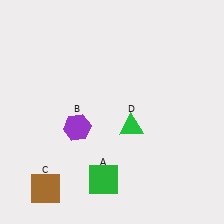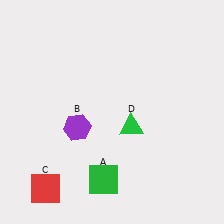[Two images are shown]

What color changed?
The square (C) changed from brown in Image 1 to red in Image 2.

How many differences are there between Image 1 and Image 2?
There is 1 difference between the two images.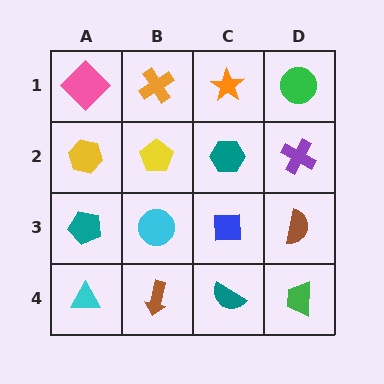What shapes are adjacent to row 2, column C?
An orange star (row 1, column C), a blue square (row 3, column C), a yellow pentagon (row 2, column B), a purple cross (row 2, column D).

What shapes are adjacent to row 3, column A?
A yellow hexagon (row 2, column A), a cyan triangle (row 4, column A), a cyan circle (row 3, column B).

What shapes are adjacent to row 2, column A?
A pink diamond (row 1, column A), a teal pentagon (row 3, column A), a yellow pentagon (row 2, column B).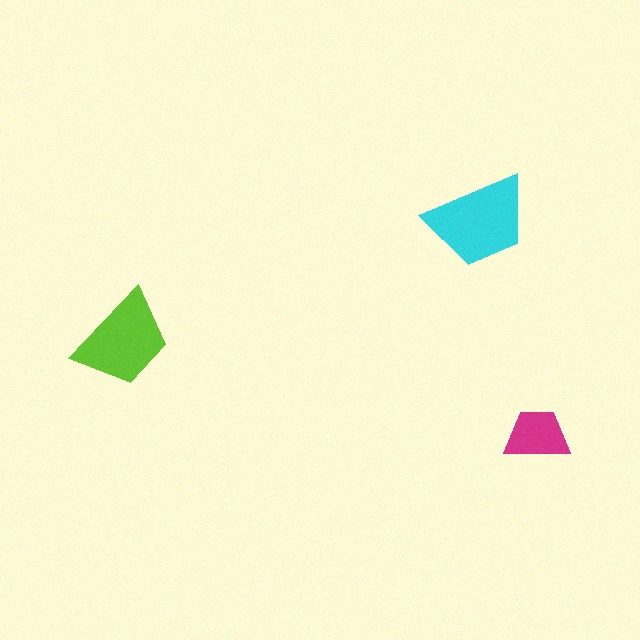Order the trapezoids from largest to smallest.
the cyan one, the lime one, the magenta one.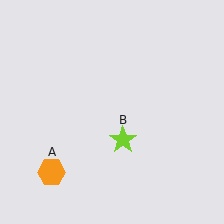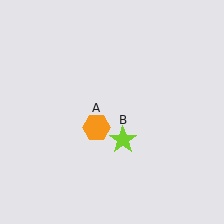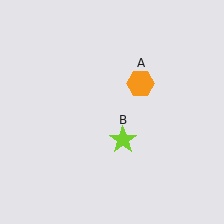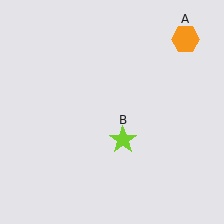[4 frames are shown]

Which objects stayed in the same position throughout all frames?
Lime star (object B) remained stationary.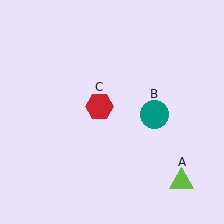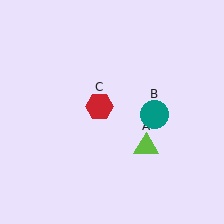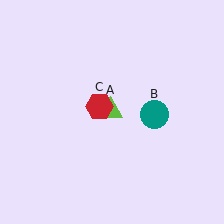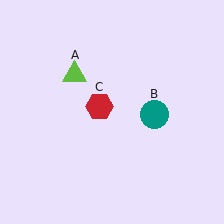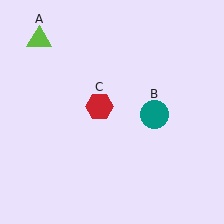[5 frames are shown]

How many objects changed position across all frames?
1 object changed position: lime triangle (object A).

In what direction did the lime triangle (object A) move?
The lime triangle (object A) moved up and to the left.